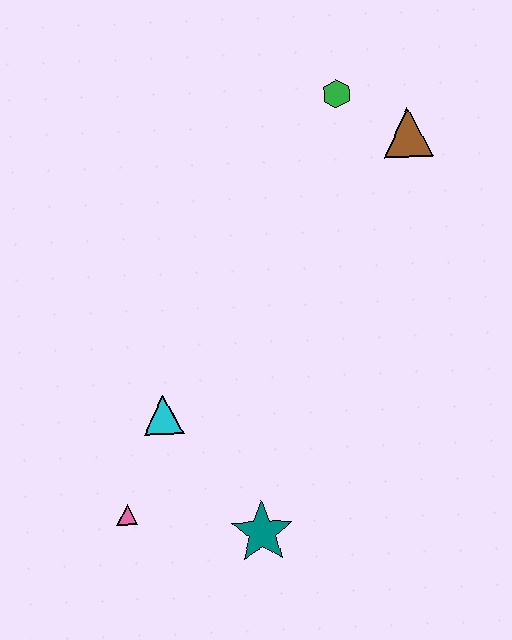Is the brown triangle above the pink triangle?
Yes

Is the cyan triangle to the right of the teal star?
No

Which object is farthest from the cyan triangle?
The brown triangle is farthest from the cyan triangle.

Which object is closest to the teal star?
The pink triangle is closest to the teal star.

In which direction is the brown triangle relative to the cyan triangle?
The brown triangle is above the cyan triangle.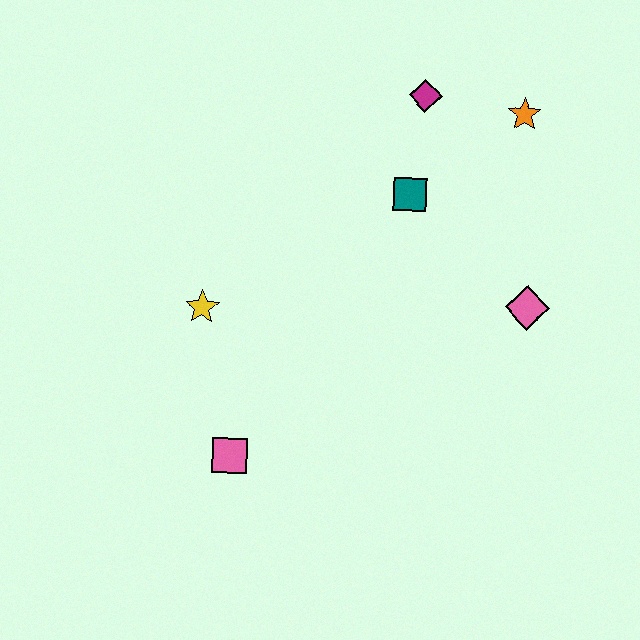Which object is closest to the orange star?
The magenta diamond is closest to the orange star.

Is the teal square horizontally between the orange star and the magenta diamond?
No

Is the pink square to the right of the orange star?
No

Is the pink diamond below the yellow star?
No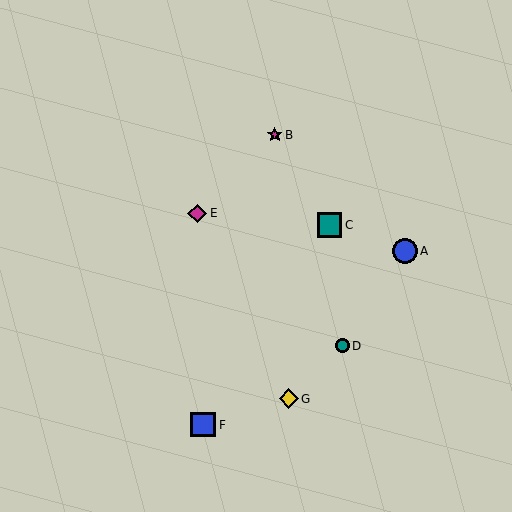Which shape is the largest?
The blue square (labeled F) is the largest.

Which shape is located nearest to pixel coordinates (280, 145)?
The magenta star (labeled B) at (275, 135) is nearest to that location.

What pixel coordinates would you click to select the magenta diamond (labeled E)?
Click at (197, 213) to select the magenta diamond E.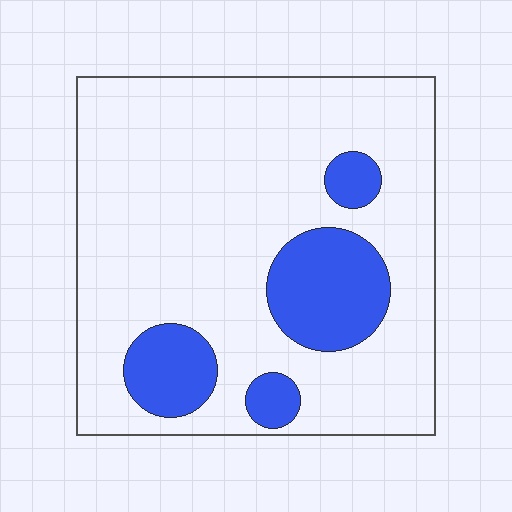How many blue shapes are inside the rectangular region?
4.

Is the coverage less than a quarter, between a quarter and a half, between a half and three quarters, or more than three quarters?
Less than a quarter.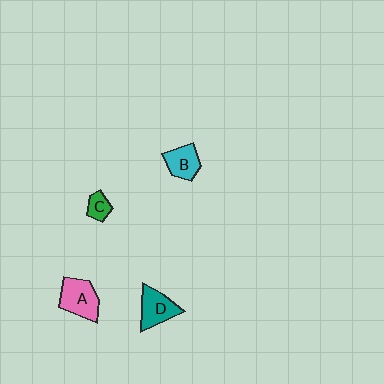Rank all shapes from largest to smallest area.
From largest to smallest: A (pink), D (teal), B (cyan), C (green).